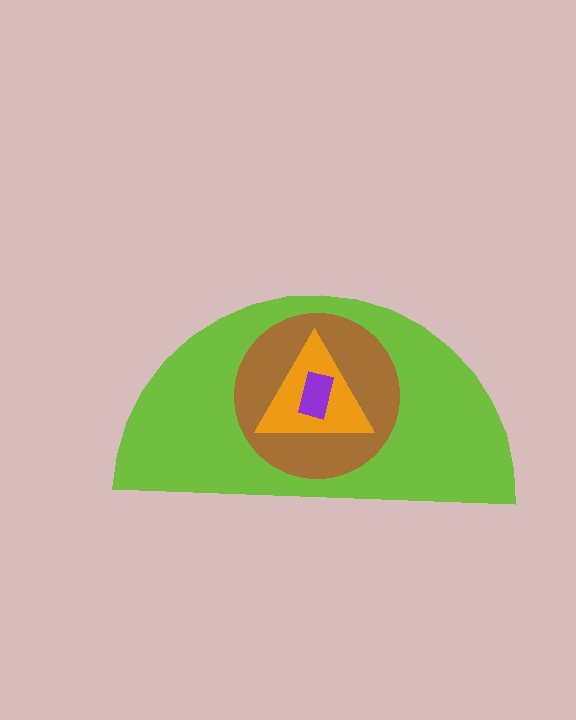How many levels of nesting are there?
4.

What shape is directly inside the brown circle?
The orange triangle.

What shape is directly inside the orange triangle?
The purple rectangle.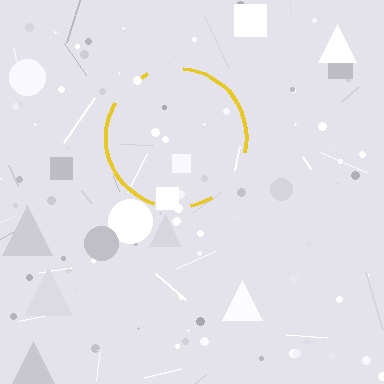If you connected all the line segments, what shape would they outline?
They would outline a circle.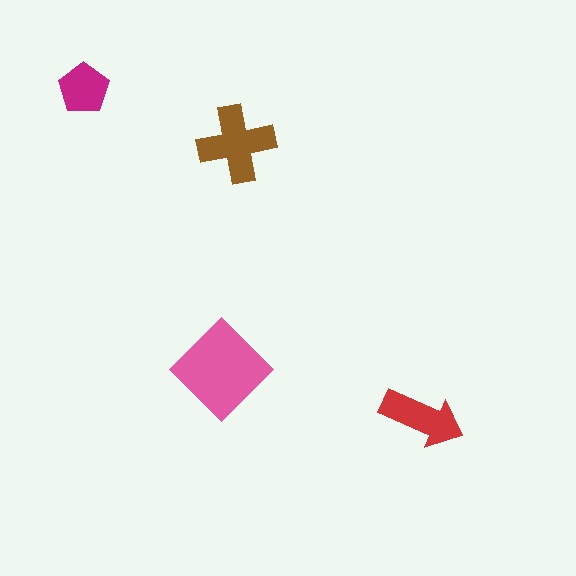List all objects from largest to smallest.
The pink diamond, the brown cross, the red arrow, the magenta pentagon.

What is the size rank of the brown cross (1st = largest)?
2nd.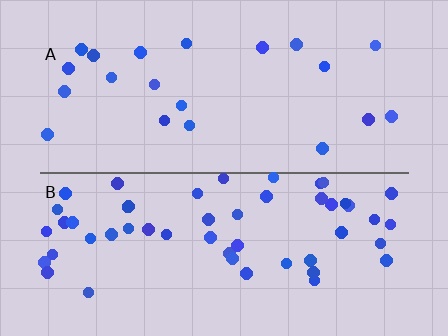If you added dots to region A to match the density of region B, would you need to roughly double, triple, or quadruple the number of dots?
Approximately double.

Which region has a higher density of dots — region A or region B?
B (the bottom).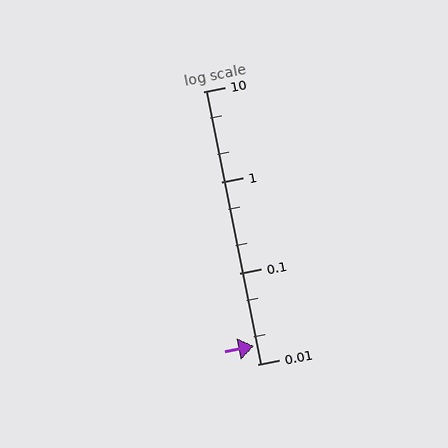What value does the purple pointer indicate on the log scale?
The pointer indicates approximately 0.016.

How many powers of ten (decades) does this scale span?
The scale spans 3 decades, from 0.01 to 10.